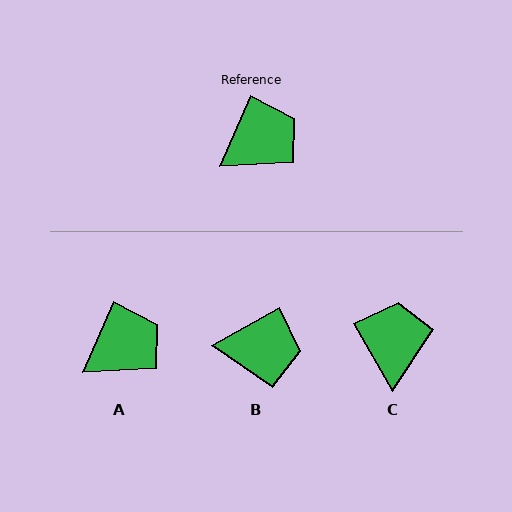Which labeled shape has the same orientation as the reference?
A.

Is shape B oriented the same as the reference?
No, it is off by about 37 degrees.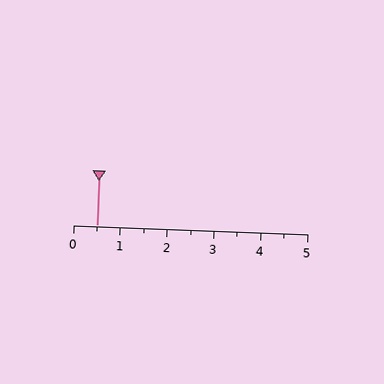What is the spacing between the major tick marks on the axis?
The major ticks are spaced 1 apart.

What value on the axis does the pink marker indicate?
The marker indicates approximately 0.5.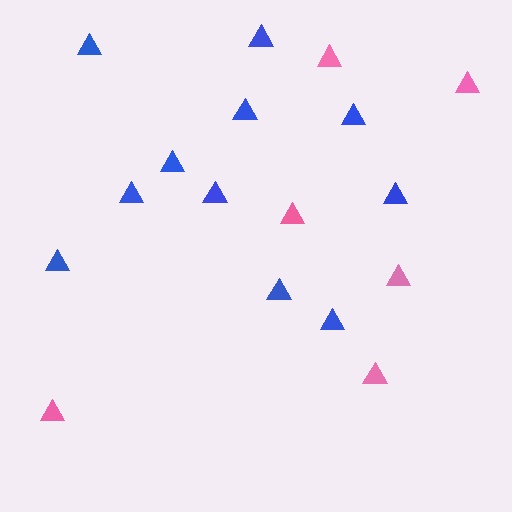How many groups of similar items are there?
There are 2 groups: one group of pink triangles (6) and one group of blue triangles (11).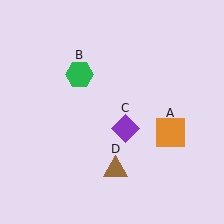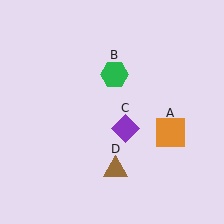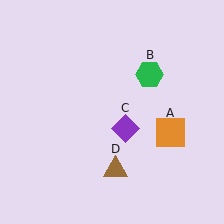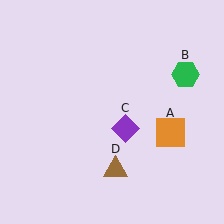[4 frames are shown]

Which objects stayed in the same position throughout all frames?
Orange square (object A) and purple diamond (object C) and brown triangle (object D) remained stationary.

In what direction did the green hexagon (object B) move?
The green hexagon (object B) moved right.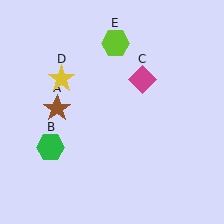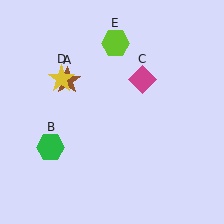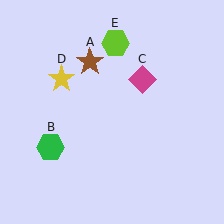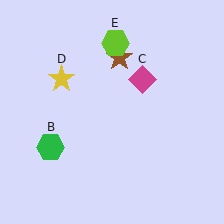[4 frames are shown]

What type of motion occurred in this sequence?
The brown star (object A) rotated clockwise around the center of the scene.